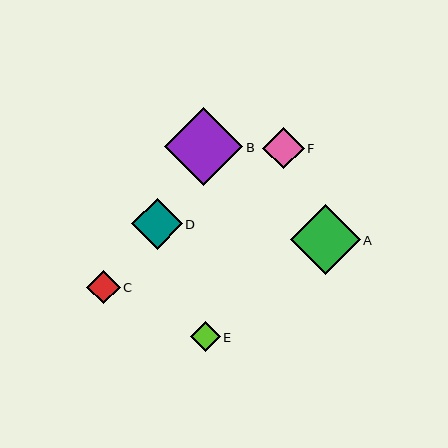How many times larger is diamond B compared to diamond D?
Diamond B is approximately 1.5 times the size of diamond D.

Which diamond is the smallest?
Diamond E is the smallest with a size of approximately 30 pixels.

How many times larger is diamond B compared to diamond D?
Diamond B is approximately 1.5 times the size of diamond D.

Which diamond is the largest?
Diamond B is the largest with a size of approximately 78 pixels.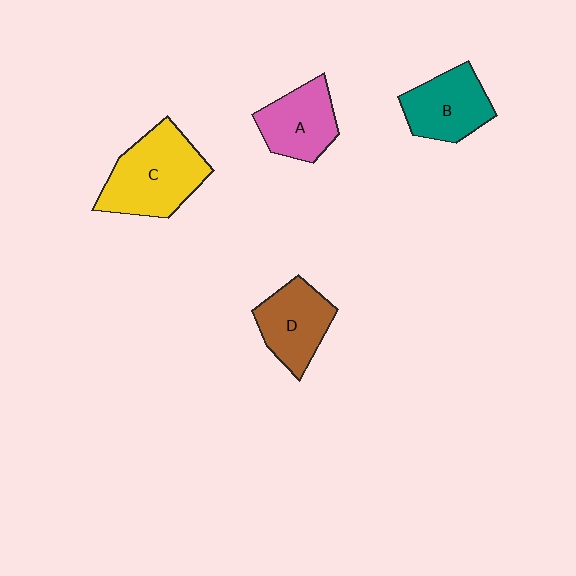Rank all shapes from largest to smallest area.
From largest to smallest: C (yellow), D (brown), B (teal), A (pink).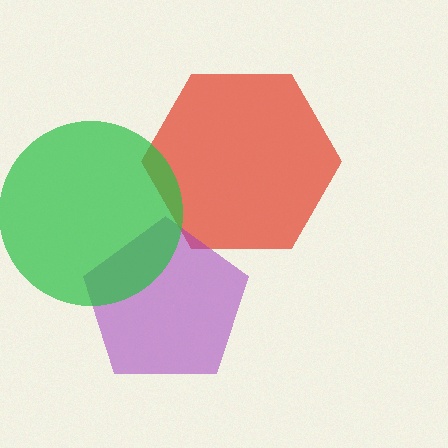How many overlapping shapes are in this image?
There are 3 overlapping shapes in the image.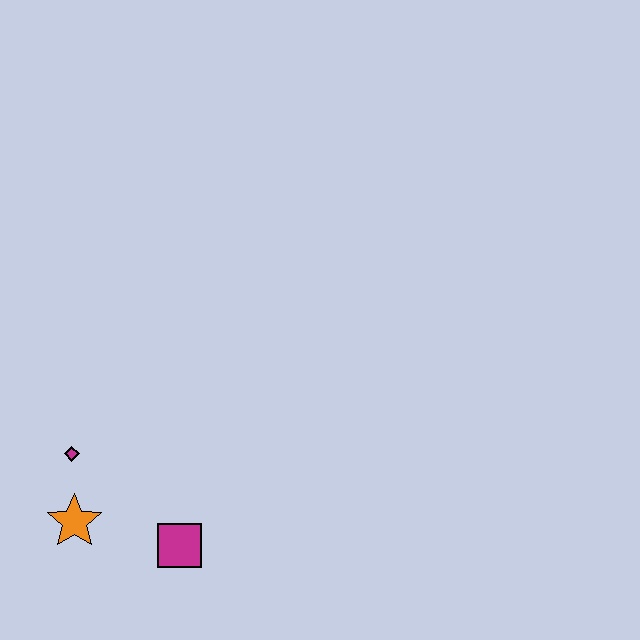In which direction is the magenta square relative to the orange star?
The magenta square is to the right of the orange star.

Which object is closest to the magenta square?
The orange star is closest to the magenta square.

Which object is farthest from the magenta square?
The magenta diamond is farthest from the magenta square.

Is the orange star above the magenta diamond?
No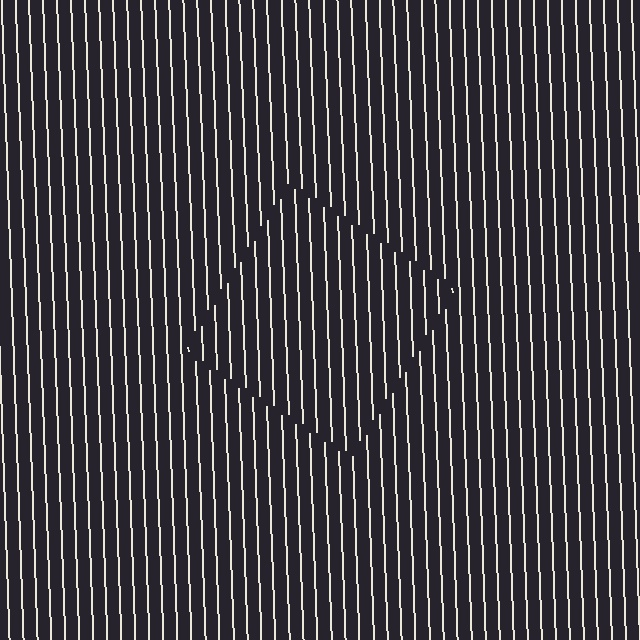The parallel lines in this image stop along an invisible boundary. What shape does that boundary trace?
An illusory square. The interior of the shape contains the same grating, shifted by half a period — the contour is defined by the phase discontinuity where line-ends from the inner and outer gratings abut.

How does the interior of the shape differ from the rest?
The interior of the shape contains the same grating, shifted by half a period — the contour is defined by the phase discontinuity where line-ends from the inner and outer gratings abut.